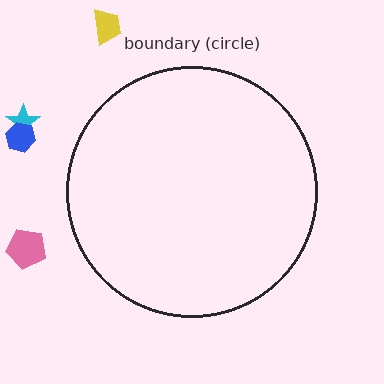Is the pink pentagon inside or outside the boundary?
Outside.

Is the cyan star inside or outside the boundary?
Outside.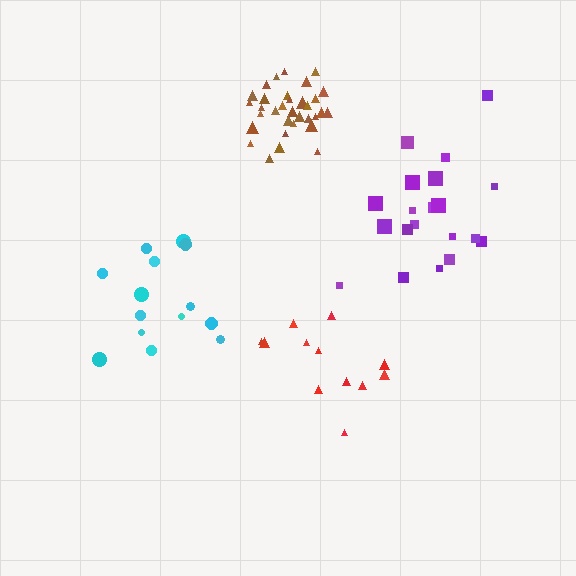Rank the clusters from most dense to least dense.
brown, purple, cyan, red.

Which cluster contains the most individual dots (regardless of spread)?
Brown (34).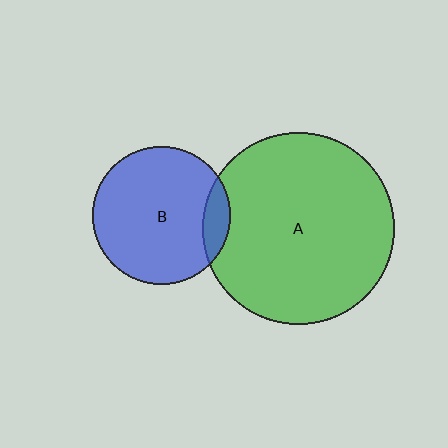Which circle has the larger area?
Circle A (green).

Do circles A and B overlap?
Yes.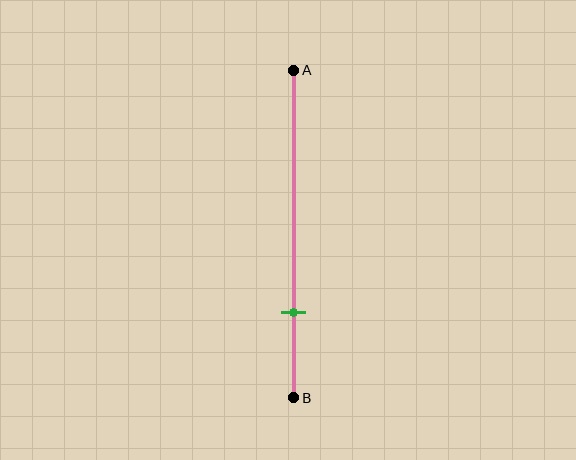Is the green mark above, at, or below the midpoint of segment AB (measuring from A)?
The green mark is below the midpoint of segment AB.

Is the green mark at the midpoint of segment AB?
No, the mark is at about 75% from A, not at the 50% midpoint.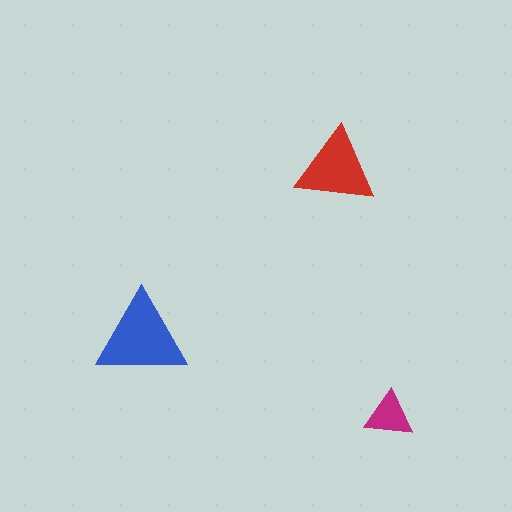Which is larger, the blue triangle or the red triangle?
The blue one.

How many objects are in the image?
There are 3 objects in the image.